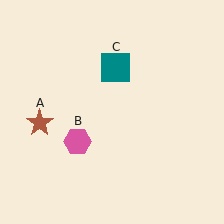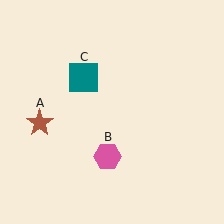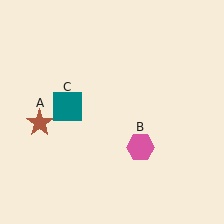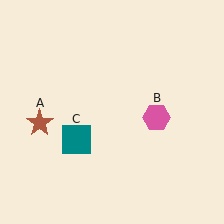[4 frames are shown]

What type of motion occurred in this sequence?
The pink hexagon (object B), teal square (object C) rotated counterclockwise around the center of the scene.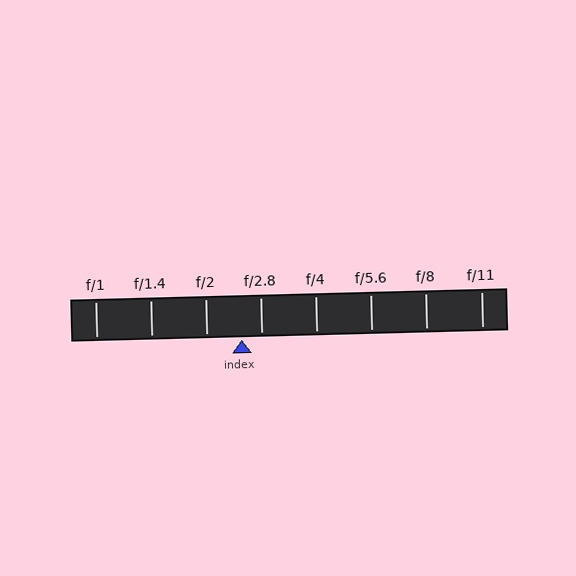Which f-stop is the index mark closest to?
The index mark is closest to f/2.8.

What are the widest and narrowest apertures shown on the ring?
The widest aperture shown is f/1 and the narrowest is f/11.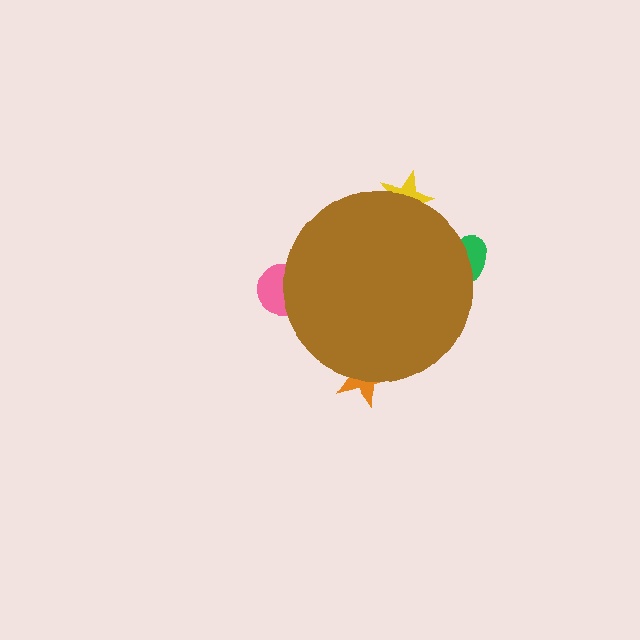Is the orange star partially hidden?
Yes, the orange star is partially hidden behind the brown circle.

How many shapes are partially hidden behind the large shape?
4 shapes are partially hidden.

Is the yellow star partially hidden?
Yes, the yellow star is partially hidden behind the brown circle.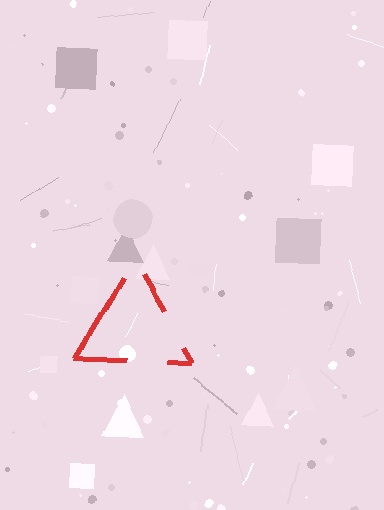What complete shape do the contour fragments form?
The contour fragments form a triangle.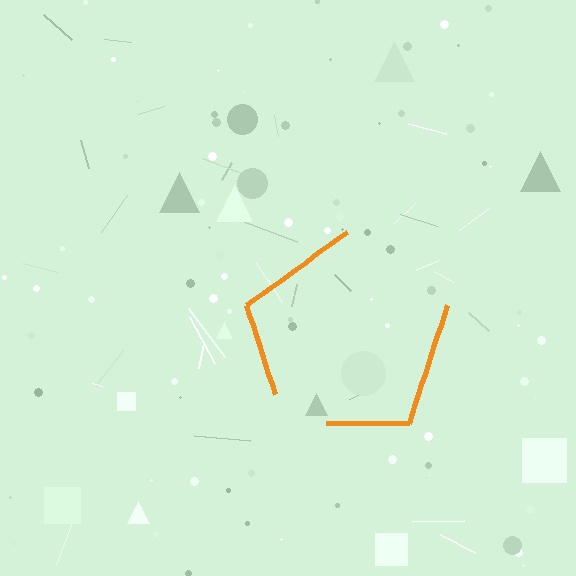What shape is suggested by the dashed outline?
The dashed outline suggests a pentagon.